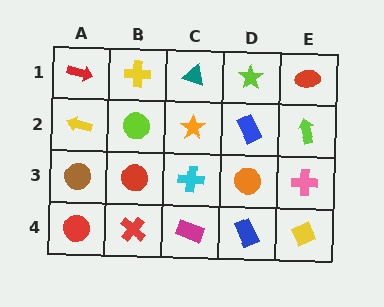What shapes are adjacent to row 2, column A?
A red arrow (row 1, column A), a brown circle (row 3, column A), a lime circle (row 2, column B).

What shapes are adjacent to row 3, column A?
A yellow arrow (row 2, column A), a red circle (row 4, column A), a red circle (row 3, column B).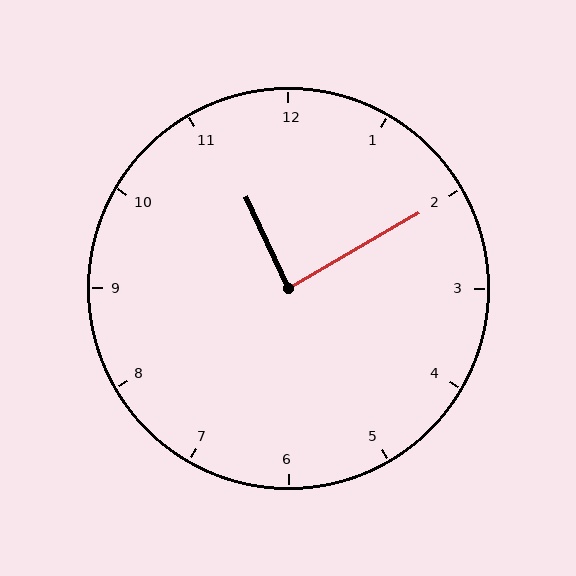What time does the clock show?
11:10.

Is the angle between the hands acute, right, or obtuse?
It is right.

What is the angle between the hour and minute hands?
Approximately 85 degrees.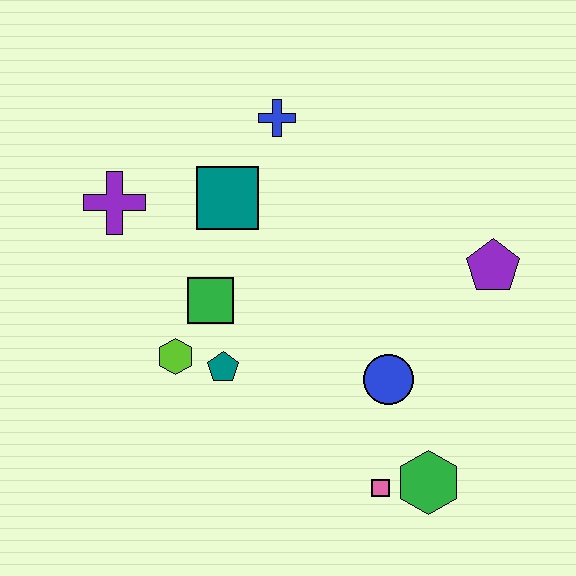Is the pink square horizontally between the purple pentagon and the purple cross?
Yes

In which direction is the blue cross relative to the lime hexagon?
The blue cross is above the lime hexagon.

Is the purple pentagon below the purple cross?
Yes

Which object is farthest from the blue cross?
The green hexagon is farthest from the blue cross.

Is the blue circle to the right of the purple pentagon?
No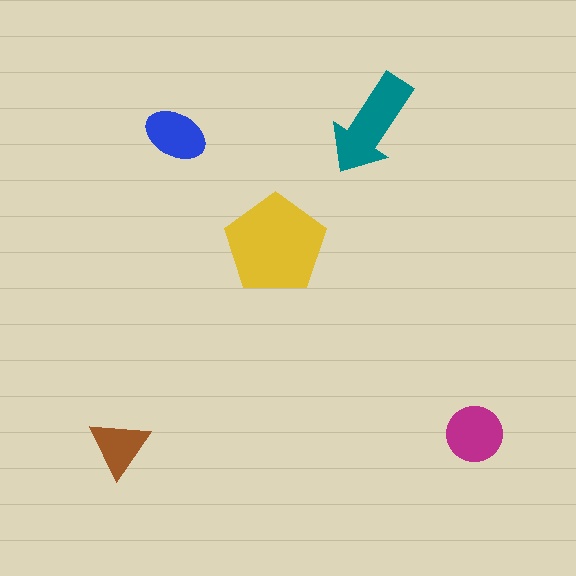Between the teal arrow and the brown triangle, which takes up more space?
The teal arrow.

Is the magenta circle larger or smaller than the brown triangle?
Larger.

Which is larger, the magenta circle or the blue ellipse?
The magenta circle.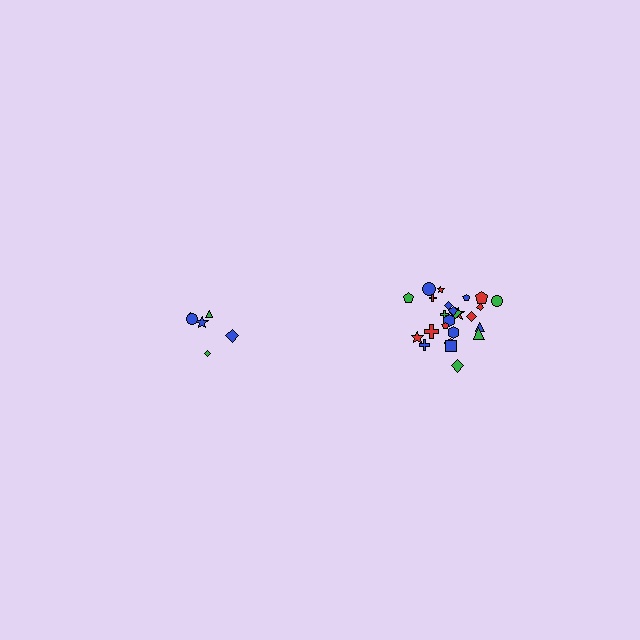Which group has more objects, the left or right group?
The right group.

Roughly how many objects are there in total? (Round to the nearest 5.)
Roughly 30 objects in total.